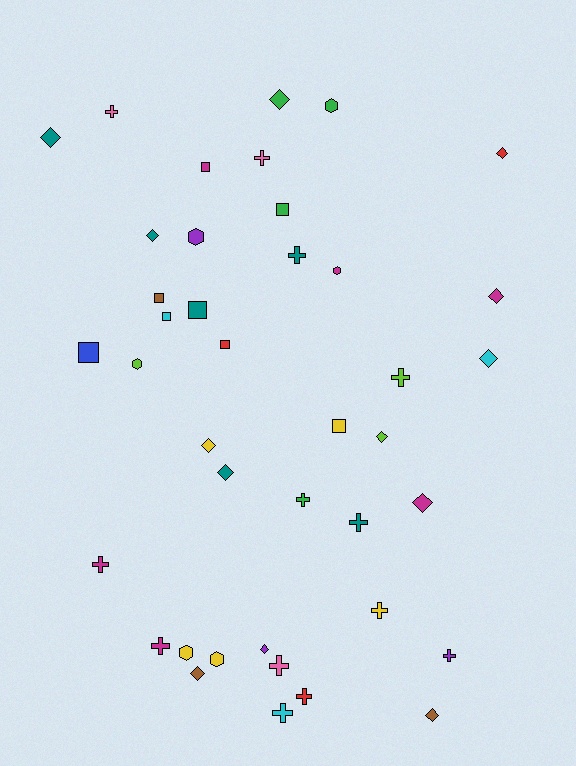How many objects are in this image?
There are 40 objects.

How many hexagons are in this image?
There are 6 hexagons.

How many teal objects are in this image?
There are 6 teal objects.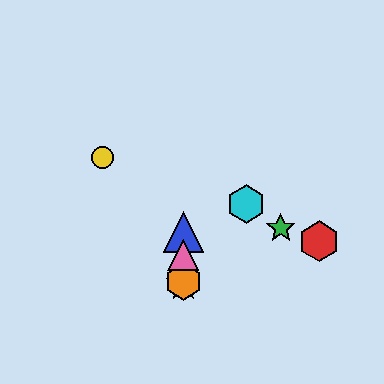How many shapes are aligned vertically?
4 shapes (the blue triangle, the purple star, the orange hexagon, the pink triangle) are aligned vertically.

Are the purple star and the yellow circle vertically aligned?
No, the purple star is at x≈183 and the yellow circle is at x≈102.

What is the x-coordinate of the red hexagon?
The red hexagon is at x≈319.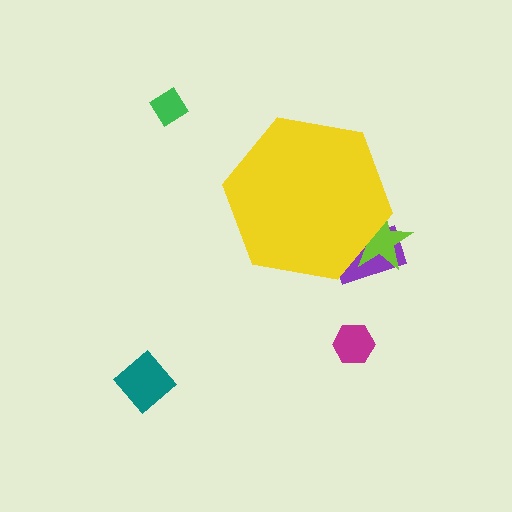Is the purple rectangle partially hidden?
Yes, the purple rectangle is partially hidden behind the yellow hexagon.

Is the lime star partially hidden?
Yes, the lime star is partially hidden behind the yellow hexagon.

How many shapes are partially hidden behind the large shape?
2 shapes are partially hidden.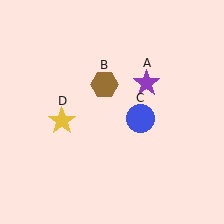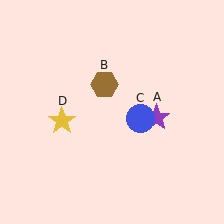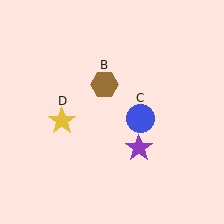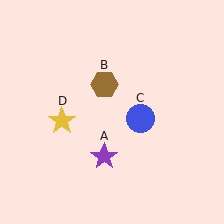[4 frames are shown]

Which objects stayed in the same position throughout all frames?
Brown hexagon (object B) and blue circle (object C) and yellow star (object D) remained stationary.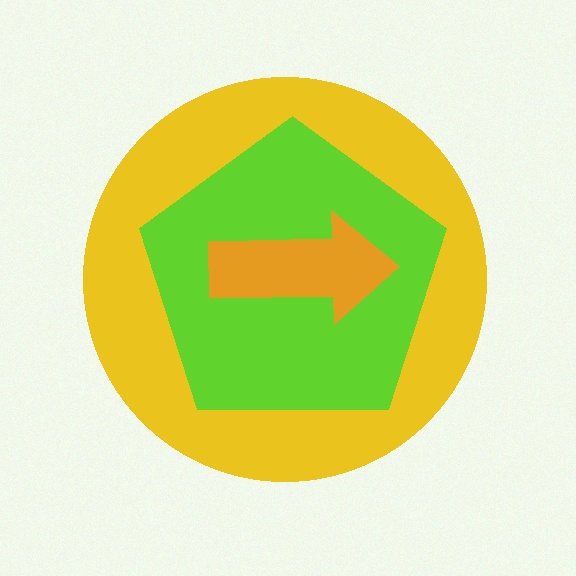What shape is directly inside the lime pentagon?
The orange arrow.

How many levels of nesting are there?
3.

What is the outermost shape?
The yellow circle.